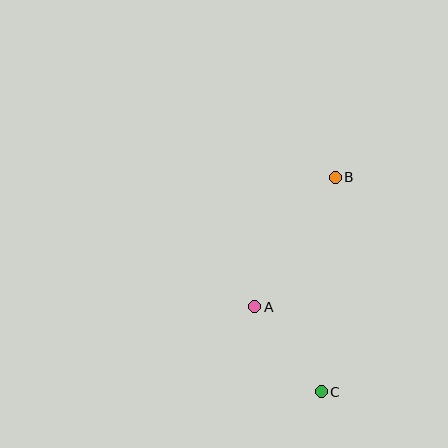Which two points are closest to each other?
Points A and C are closest to each other.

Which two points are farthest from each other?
Points B and C are farthest from each other.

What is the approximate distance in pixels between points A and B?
The distance between A and B is approximately 152 pixels.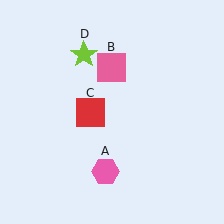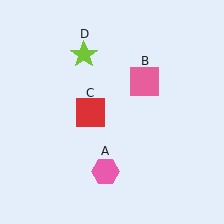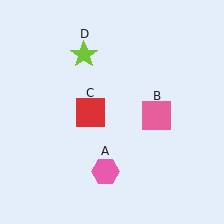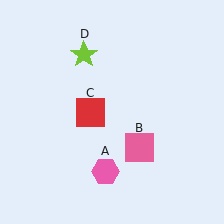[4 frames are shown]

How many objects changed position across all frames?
1 object changed position: pink square (object B).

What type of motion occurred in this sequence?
The pink square (object B) rotated clockwise around the center of the scene.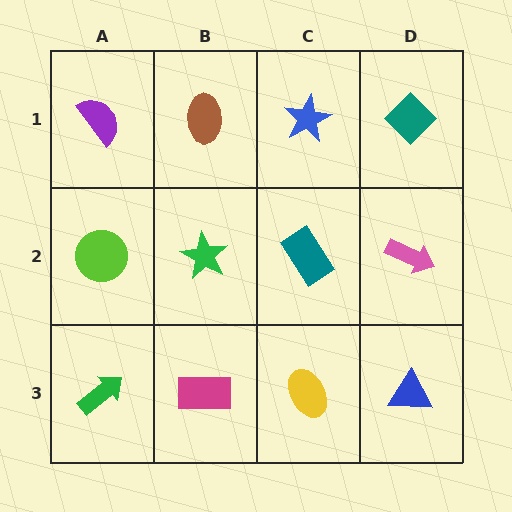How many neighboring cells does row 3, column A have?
2.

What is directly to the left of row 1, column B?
A purple semicircle.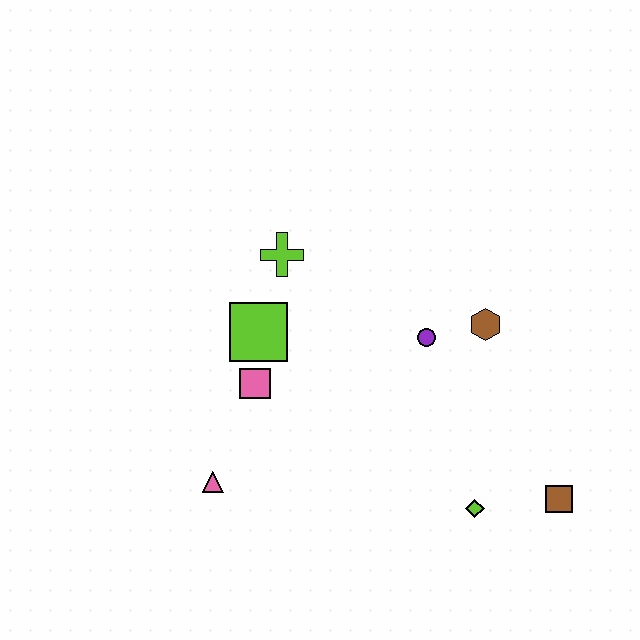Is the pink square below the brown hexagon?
Yes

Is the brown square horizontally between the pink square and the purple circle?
No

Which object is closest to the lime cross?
The lime square is closest to the lime cross.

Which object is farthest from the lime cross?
The brown square is farthest from the lime cross.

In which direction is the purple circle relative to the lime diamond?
The purple circle is above the lime diamond.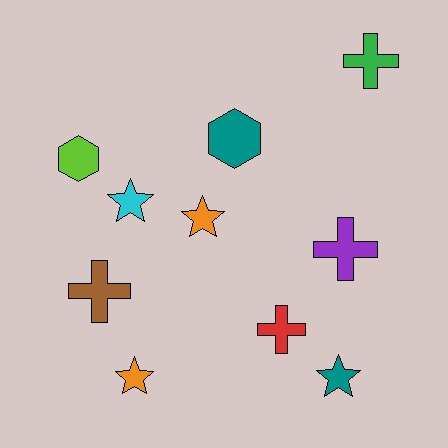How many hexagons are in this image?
There are 2 hexagons.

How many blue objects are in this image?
There are no blue objects.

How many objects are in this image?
There are 10 objects.